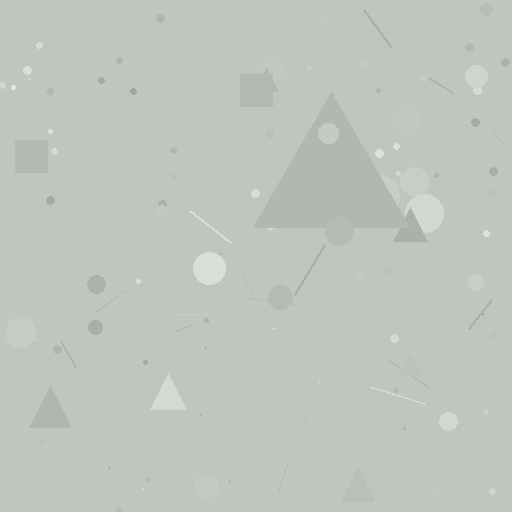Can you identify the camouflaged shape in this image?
The camouflaged shape is a triangle.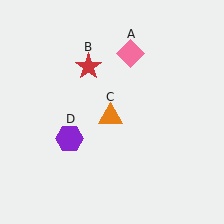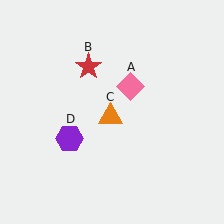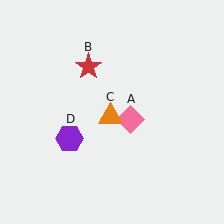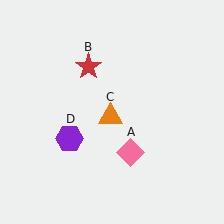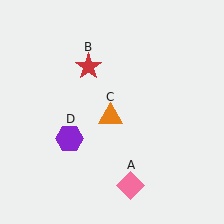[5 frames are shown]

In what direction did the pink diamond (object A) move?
The pink diamond (object A) moved down.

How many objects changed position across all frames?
1 object changed position: pink diamond (object A).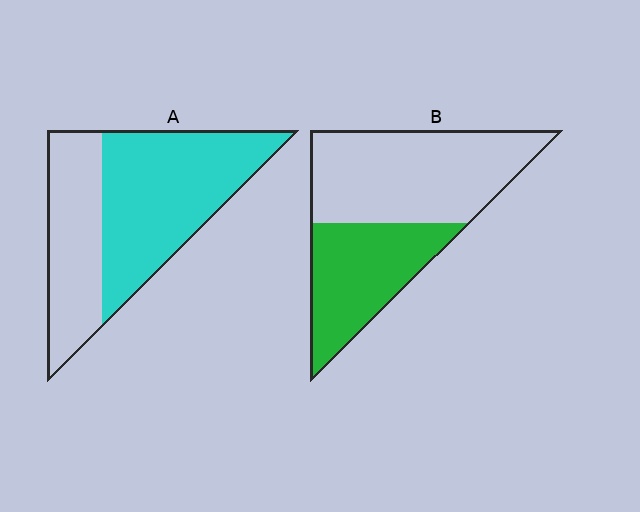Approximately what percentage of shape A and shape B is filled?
A is approximately 60% and B is approximately 40%.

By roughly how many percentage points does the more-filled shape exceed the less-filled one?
By roughly 20 percentage points (A over B).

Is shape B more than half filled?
No.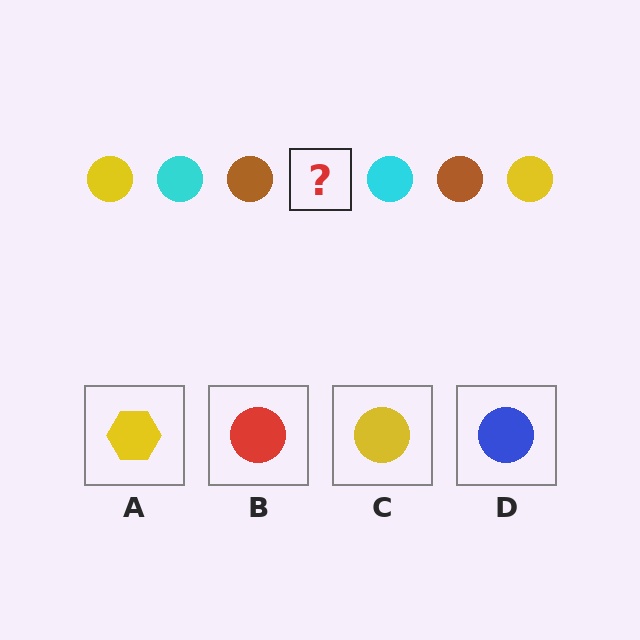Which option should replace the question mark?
Option C.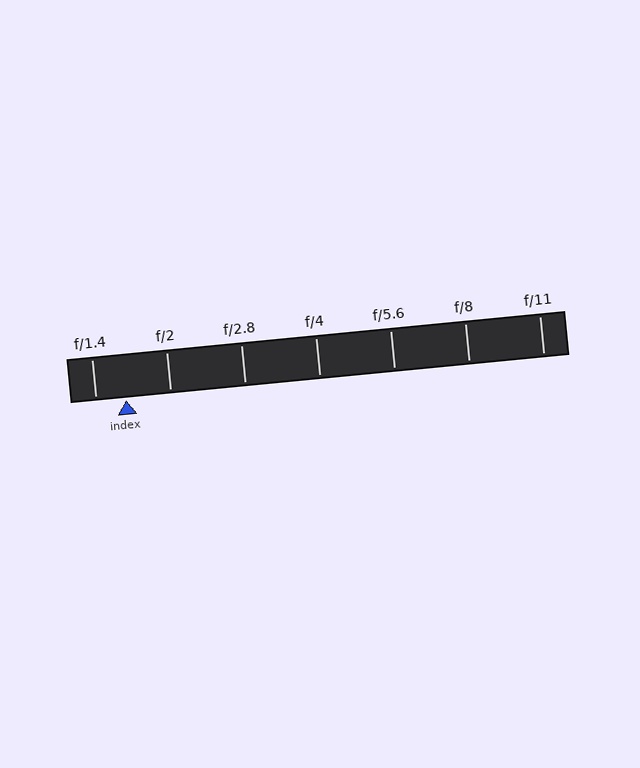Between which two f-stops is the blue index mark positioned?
The index mark is between f/1.4 and f/2.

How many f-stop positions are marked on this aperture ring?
There are 7 f-stop positions marked.